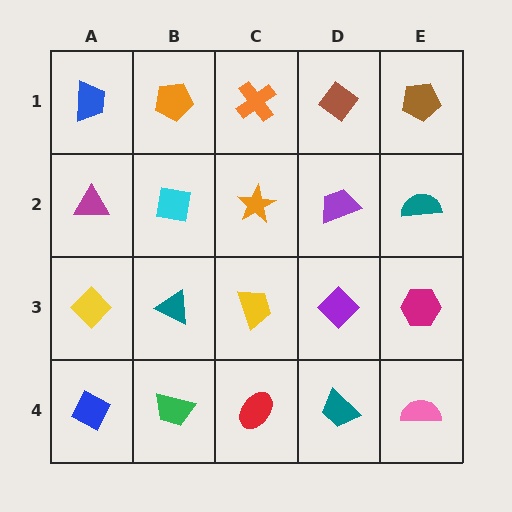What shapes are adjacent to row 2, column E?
A brown pentagon (row 1, column E), a magenta hexagon (row 3, column E), a purple trapezoid (row 2, column D).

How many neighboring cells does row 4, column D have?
3.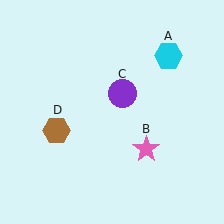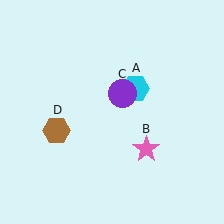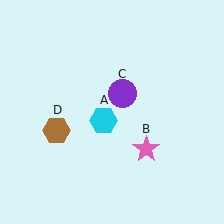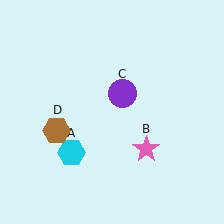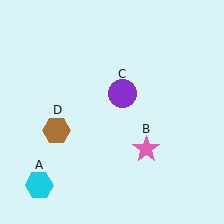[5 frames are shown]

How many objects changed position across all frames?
1 object changed position: cyan hexagon (object A).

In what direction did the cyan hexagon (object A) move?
The cyan hexagon (object A) moved down and to the left.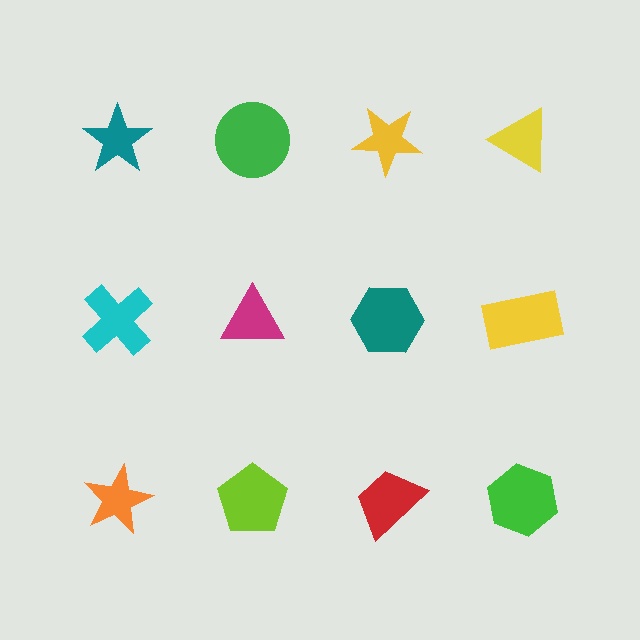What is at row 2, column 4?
A yellow rectangle.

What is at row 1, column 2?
A green circle.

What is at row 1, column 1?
A teal star.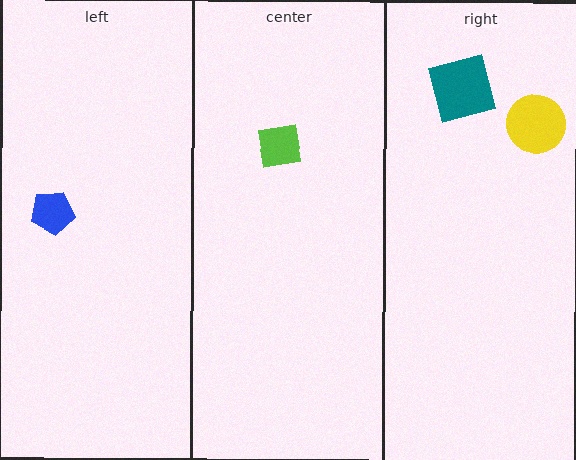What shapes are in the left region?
The blue pentagon.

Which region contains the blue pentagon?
The left region.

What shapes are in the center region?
The lime square.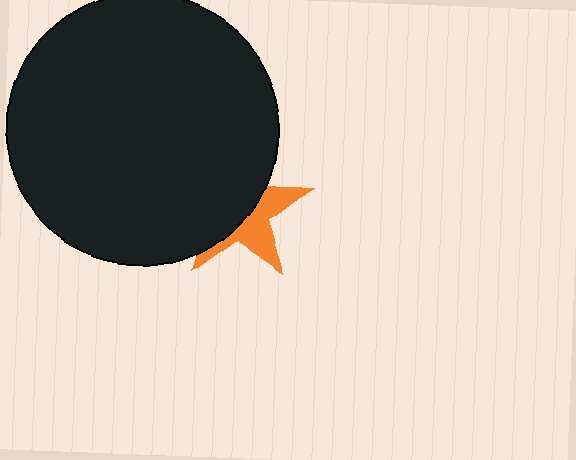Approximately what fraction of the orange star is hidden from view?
Roughly 59% of the orange star is hidden behind the black circle.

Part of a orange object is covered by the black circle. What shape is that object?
It is a star.